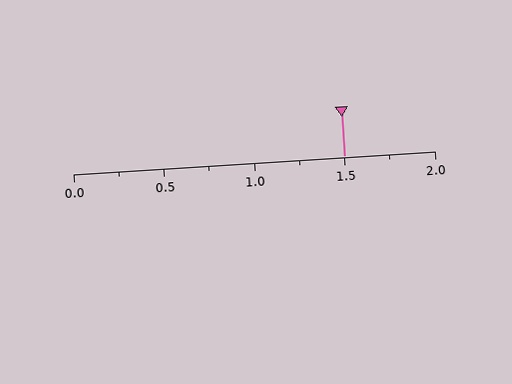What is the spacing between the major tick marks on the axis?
The major ticks are spaced 0.5 apart.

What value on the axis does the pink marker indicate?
The marker indicates approximately 1.5.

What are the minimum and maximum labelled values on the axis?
The axis runs from 0.0 to 2.0.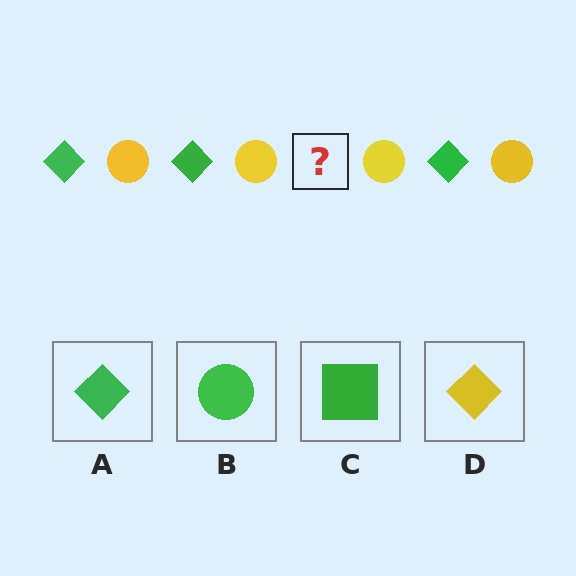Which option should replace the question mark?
Option A.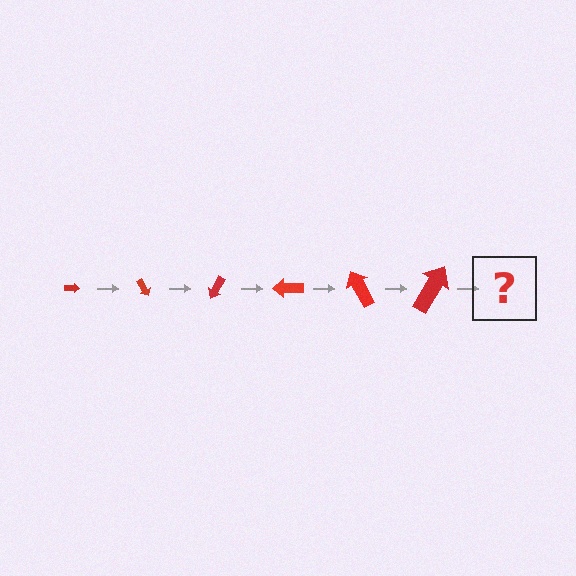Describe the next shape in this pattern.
It should be an arrow, larger than the previous one and rotated 360 degrees from the start.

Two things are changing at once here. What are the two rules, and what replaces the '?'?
The two rules are that the arrow grows larger each step and it rotates 60 degrees each step. The '?' should be an arrow, larger than the previous one and rotated 360 degrees from the start.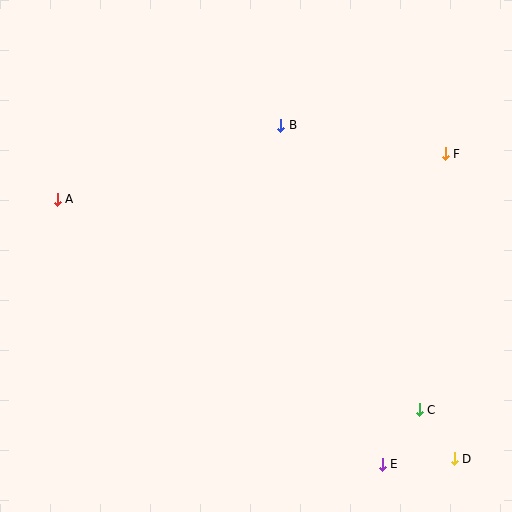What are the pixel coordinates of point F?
Point F is at (445, 154).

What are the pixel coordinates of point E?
Point E is at (382, 464).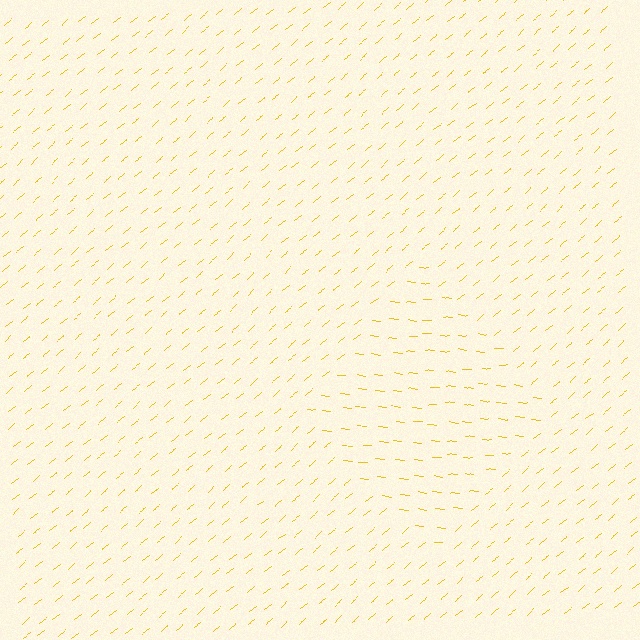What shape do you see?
I see a diamond.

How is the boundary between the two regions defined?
The boundary is defined purely by a change in line orientation (approximately 45 degrees difference). All lines are the same color and thickness.